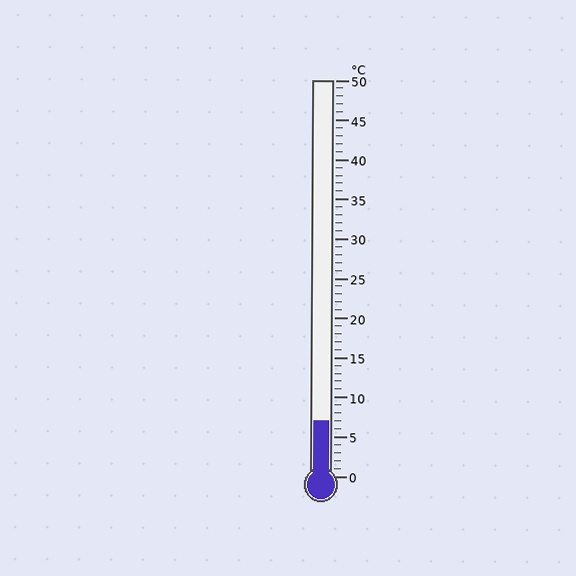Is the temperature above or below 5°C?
The temperature is above 5°C.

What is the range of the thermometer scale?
The thermometer scale ranges from 0°C to 50°C.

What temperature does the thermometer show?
The thermometer shows approximately 7°C.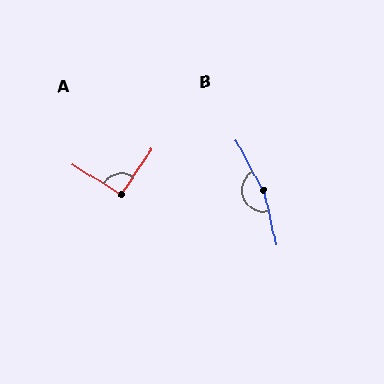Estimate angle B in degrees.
Approximately 164 degrees.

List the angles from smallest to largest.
A (92°), B (164°).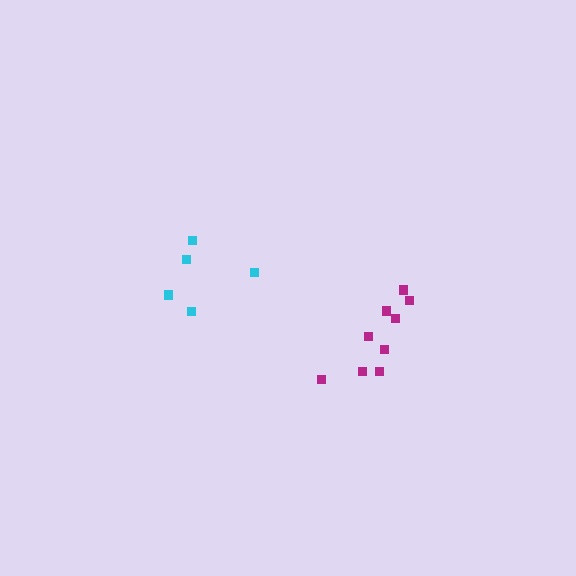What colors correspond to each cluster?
The clusters are colored: cyan, magenta.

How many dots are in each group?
Group 1: 5 dots, Group 2: 9 dots (14 total).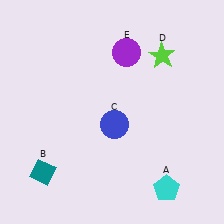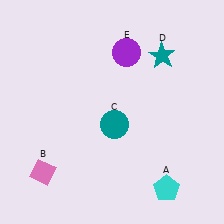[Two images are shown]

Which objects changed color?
B changed from teal to pink. C changed from blue to teal. D changed from lime to teal.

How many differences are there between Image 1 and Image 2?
There are 3 differences between the two images.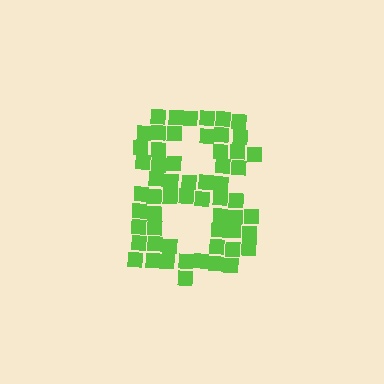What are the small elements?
The small elements are squares.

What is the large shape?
The large shape is the digit 8.